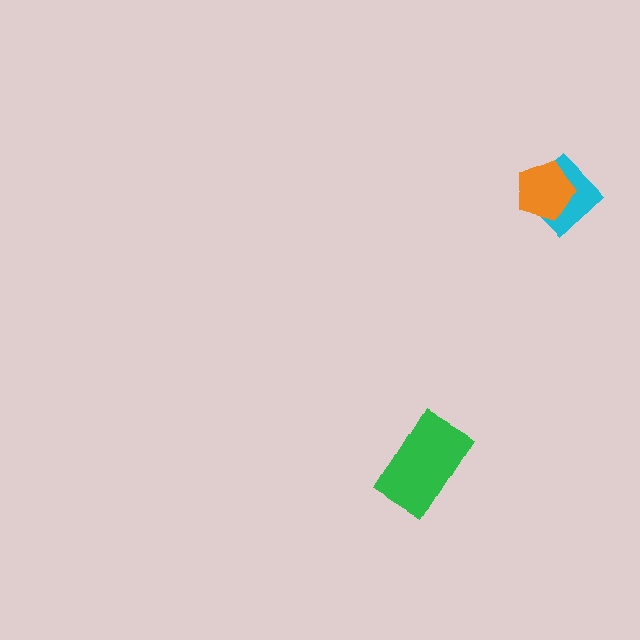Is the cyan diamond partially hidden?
Yes, it is partially covered by another shape.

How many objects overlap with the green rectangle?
0 objects overlap with the green rectangle.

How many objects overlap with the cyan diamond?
1 object overlaps with the cyan diamond.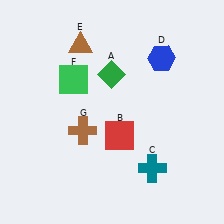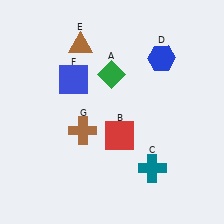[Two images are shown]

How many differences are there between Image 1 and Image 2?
There is 1 difference between the two images.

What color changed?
The square (F) changed from green in Image 1 to blue in Image 2.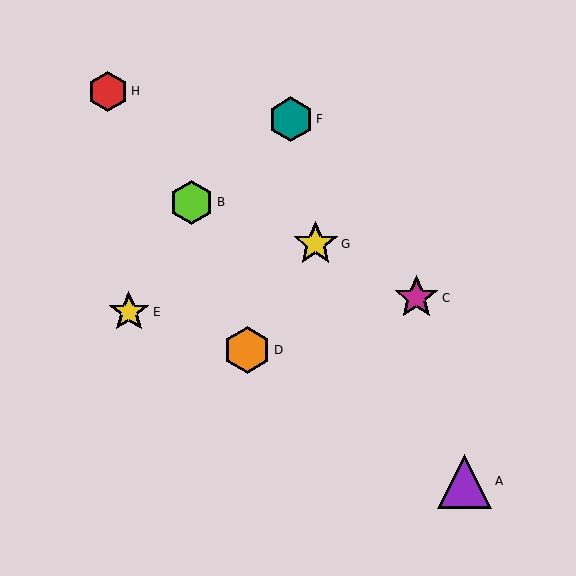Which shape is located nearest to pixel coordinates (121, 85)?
The red hexagon (labeled H) at (108, 91) is nearest to that location.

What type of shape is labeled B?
Shape B is a lime hexagon.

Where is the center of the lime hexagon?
The center of the lime hexagon is at (192, 202).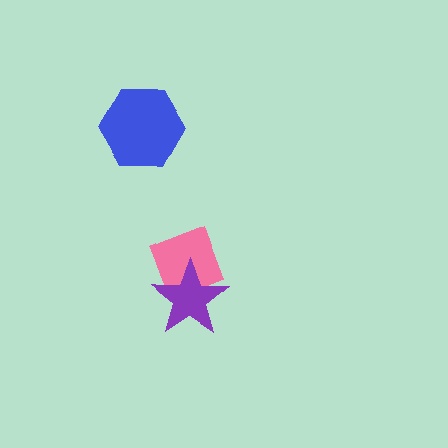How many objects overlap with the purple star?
1 object overlaps with the purple star.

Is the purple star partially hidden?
No, no other shape covers it.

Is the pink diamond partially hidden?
Yes, it is partially covered by another shape.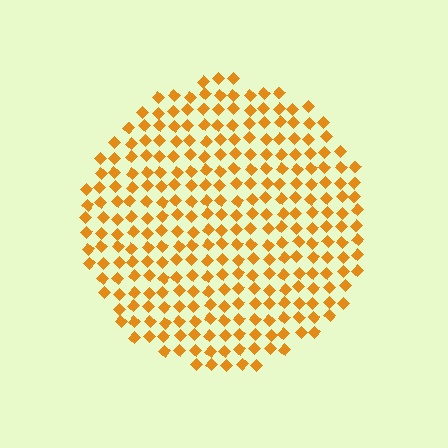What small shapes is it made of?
It is made of small diamonds.